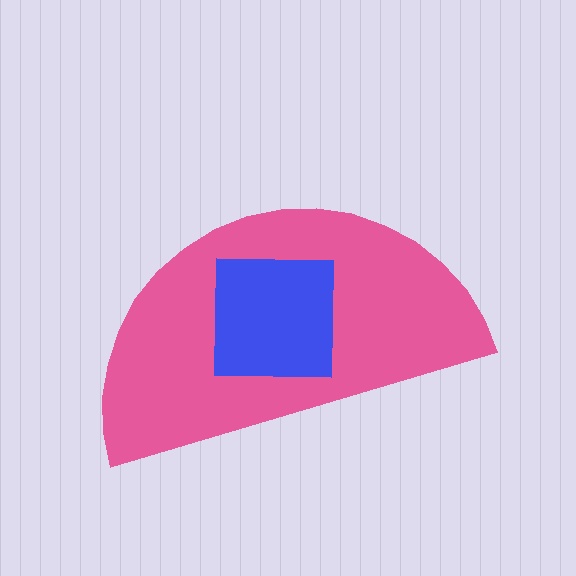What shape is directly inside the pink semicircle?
The blue square.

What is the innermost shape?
The blue square.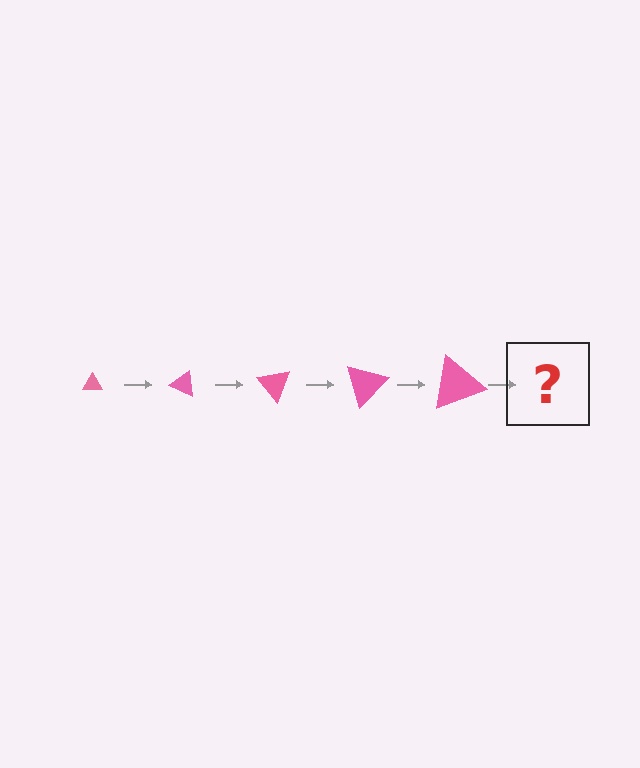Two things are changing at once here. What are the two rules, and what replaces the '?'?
The two rules are that the triangle grows larger each step and it rotates 25 degrees each step. The '?' should be a triangle, larger than the previous one and rotated 125 degrees from the start.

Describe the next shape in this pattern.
It should be a triangle, larger than the previous one and rotated 125 degrees from the start.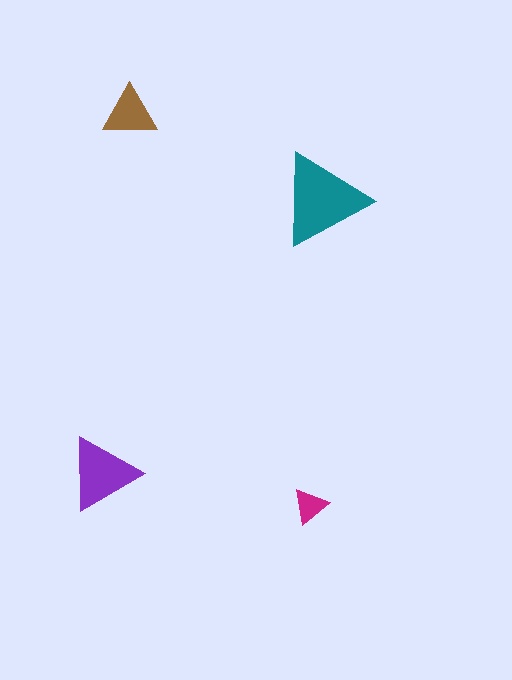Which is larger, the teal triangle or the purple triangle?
The teal one.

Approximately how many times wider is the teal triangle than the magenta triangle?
About 2.5 times wider.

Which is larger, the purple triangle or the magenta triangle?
The purple one.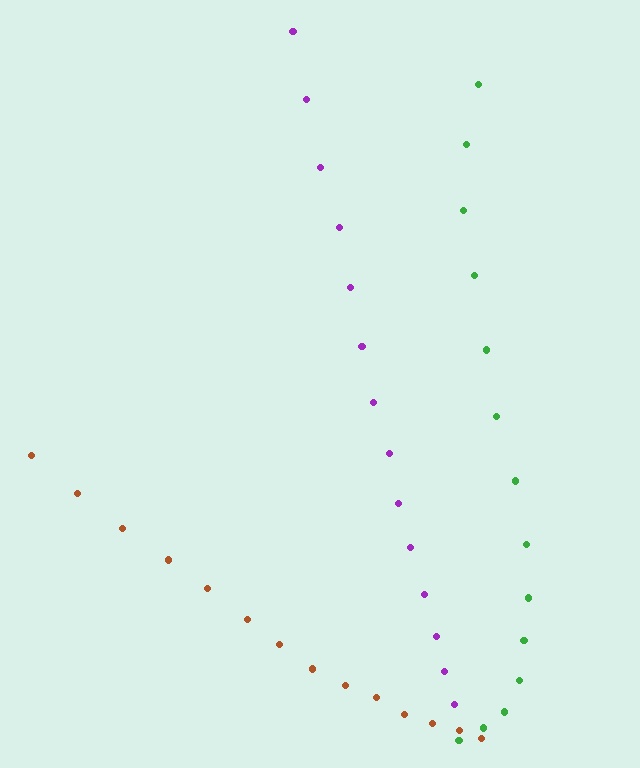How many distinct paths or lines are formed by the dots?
There are 3 distinct paths.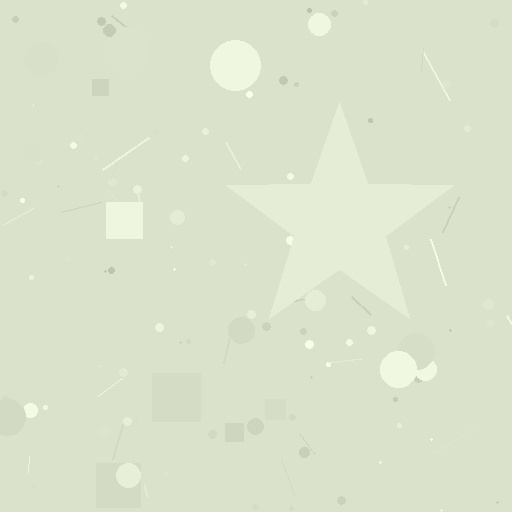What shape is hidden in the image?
A star is hidden in the image.